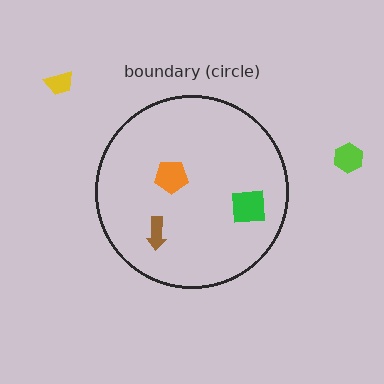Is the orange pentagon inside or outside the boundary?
Inside.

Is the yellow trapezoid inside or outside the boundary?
Outside.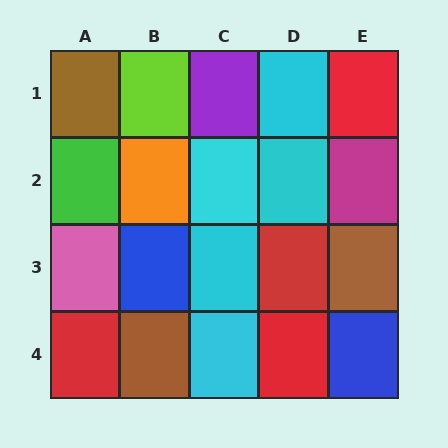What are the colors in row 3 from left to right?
Pink, blue, cyan, red, brown.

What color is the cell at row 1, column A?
Brown.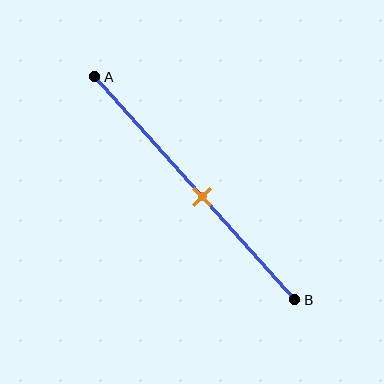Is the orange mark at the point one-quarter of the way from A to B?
No, the mark is at about 55% from A, not at the 25% one-quarter point.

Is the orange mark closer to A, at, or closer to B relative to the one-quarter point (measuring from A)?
The orange mark is closer to point B than the one-quarter point of segment AB.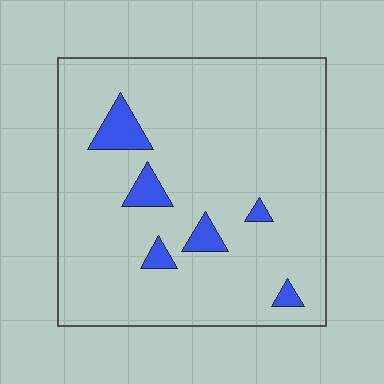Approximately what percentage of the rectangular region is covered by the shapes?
Approximately 10%.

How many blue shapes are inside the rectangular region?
6.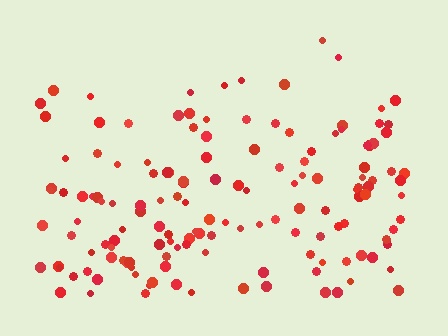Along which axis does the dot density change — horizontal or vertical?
Vertical.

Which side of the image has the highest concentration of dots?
The bottom.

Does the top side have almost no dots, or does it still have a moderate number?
Still a moderate number, just noticeably fewer than the bottom.